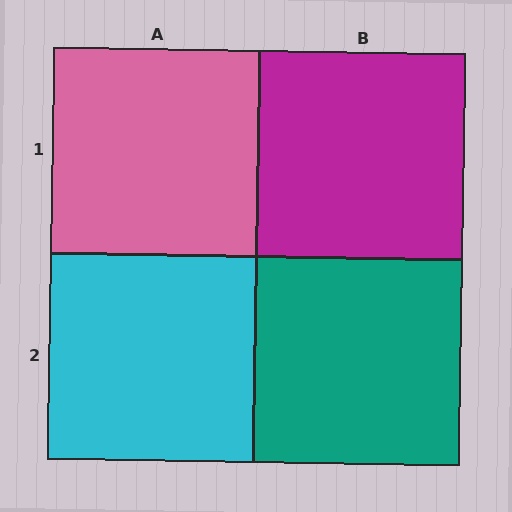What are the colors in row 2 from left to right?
Cyan, teal.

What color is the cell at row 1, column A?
Pink.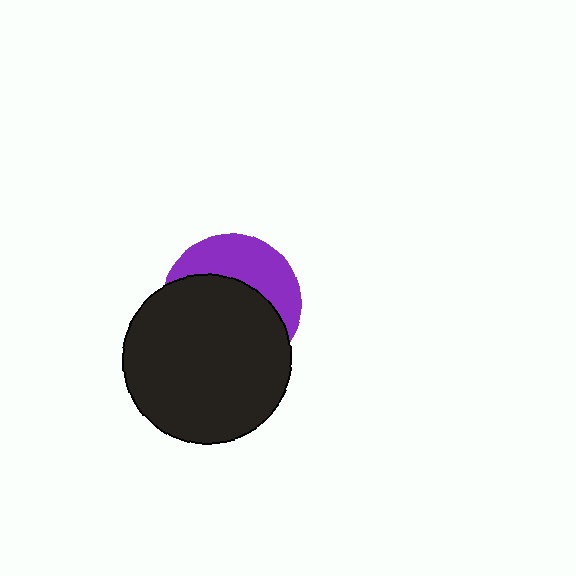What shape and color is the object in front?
The object in front is a black circle.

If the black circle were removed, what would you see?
You would see the complete purple circle.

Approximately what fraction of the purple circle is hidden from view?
Roughly 63% of the purple circle is hidden behind the black circle.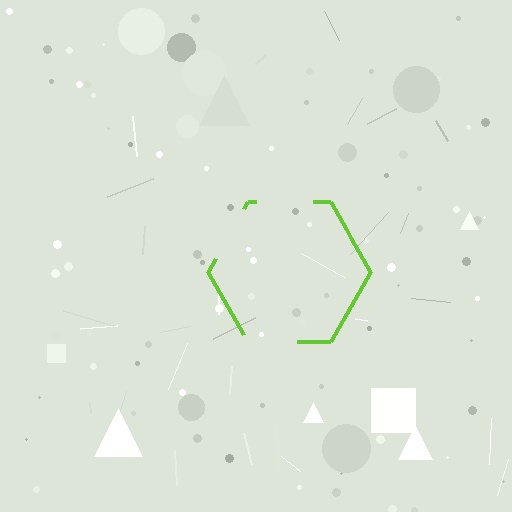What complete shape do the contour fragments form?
The contour fragments form a hexagon.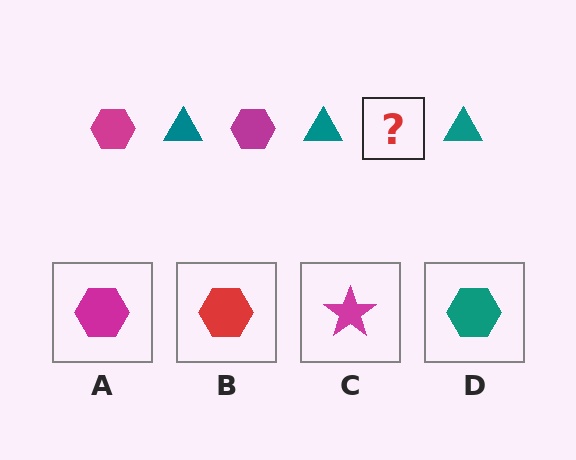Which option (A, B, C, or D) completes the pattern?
A.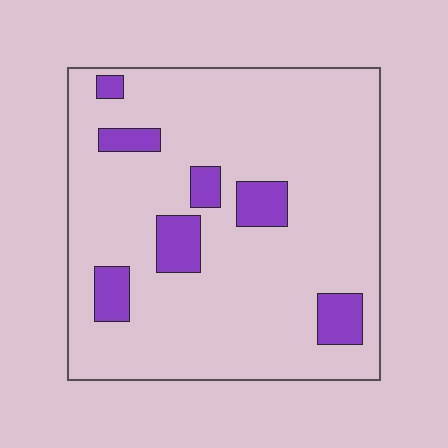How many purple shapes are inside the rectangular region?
7.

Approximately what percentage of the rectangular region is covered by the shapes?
Approximately 15%.